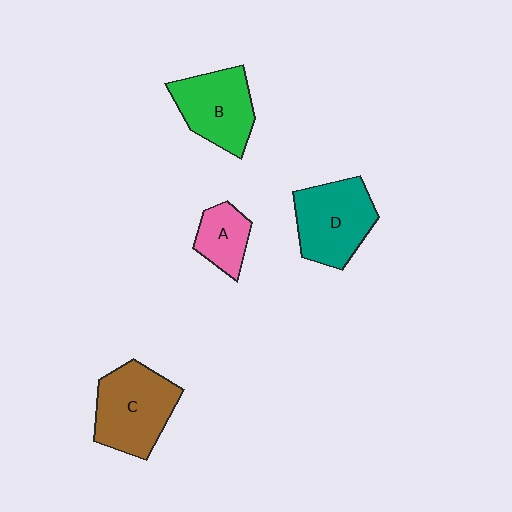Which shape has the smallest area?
Shape A (pink).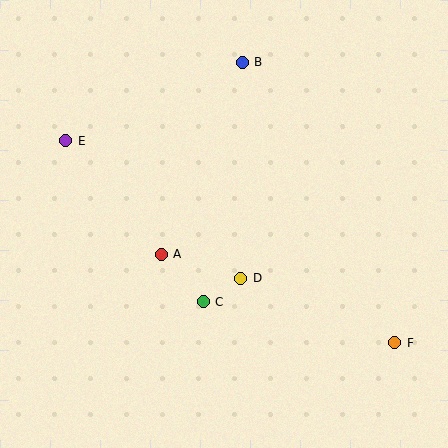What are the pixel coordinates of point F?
Point F is at (395, 343).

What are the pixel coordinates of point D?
Point D is at (241, 278).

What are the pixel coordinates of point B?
Point B is at (242, 62).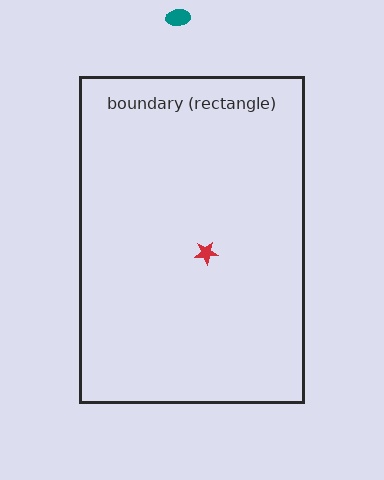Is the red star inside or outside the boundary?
Inside.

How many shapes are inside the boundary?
1 inside, 1 outside.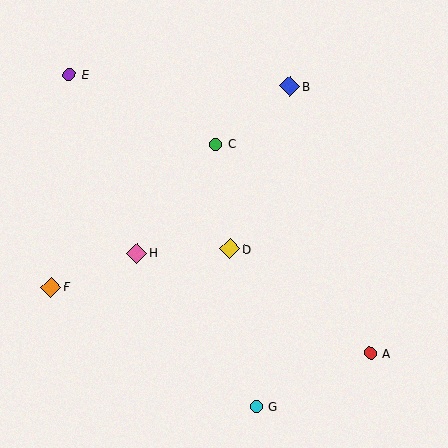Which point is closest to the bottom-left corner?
Point F is closest to the bottom-left corner.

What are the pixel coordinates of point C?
Point C is at (216, 144).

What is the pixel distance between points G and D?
The distance between G and D is 160 pixels.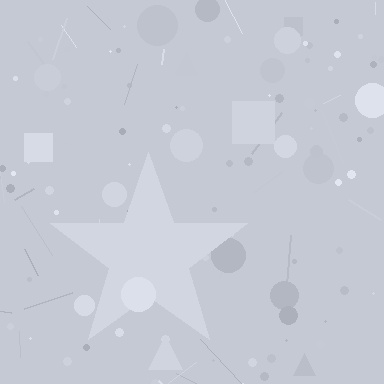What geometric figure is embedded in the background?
A star is embedded in the background.